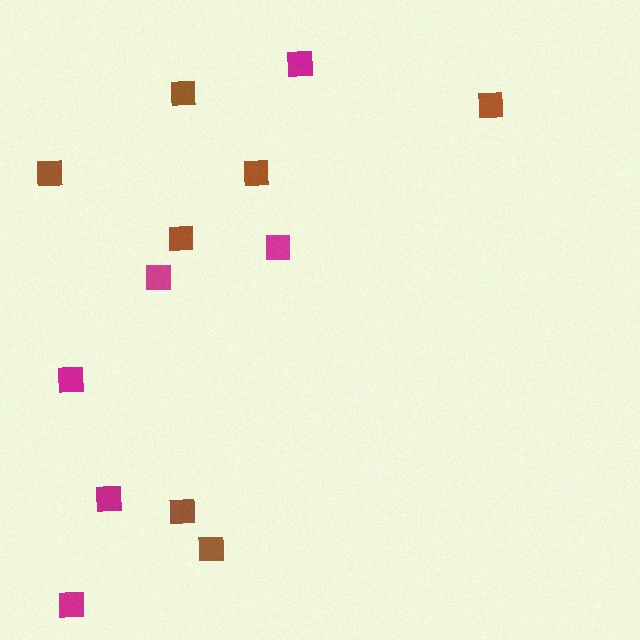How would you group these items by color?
There are 2 groups: one group of brown squares (7) and one group of magenta squares (6).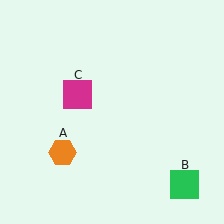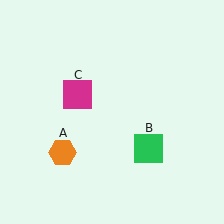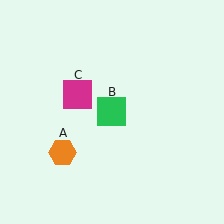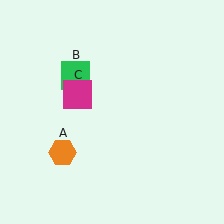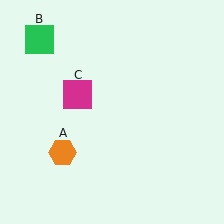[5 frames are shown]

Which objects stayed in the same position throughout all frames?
Orange hexagon (object A) and magenta square (object C) remained stationary.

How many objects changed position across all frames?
1 object changed position: green square (object B).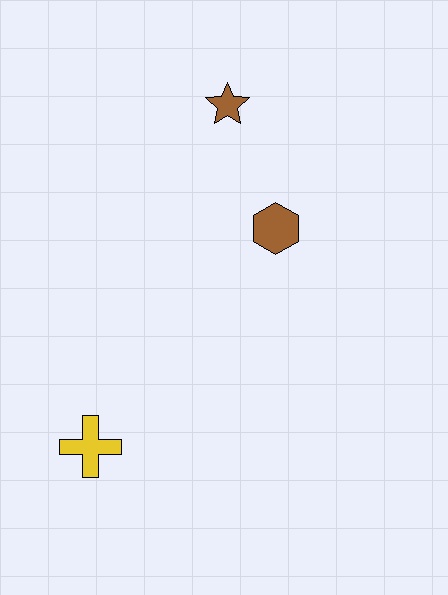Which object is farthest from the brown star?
The yellow cross is farthest from the brown star.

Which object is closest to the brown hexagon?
The brown star is closest to the brown hexagon.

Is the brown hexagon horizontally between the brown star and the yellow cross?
No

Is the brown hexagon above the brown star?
No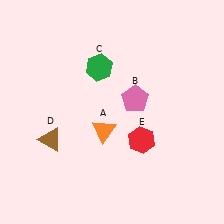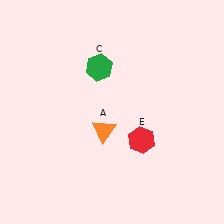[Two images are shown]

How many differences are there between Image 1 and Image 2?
There are 2 differences between the two images.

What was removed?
The pink pentagon (B), the brown triangle (D) were removed in Image 2.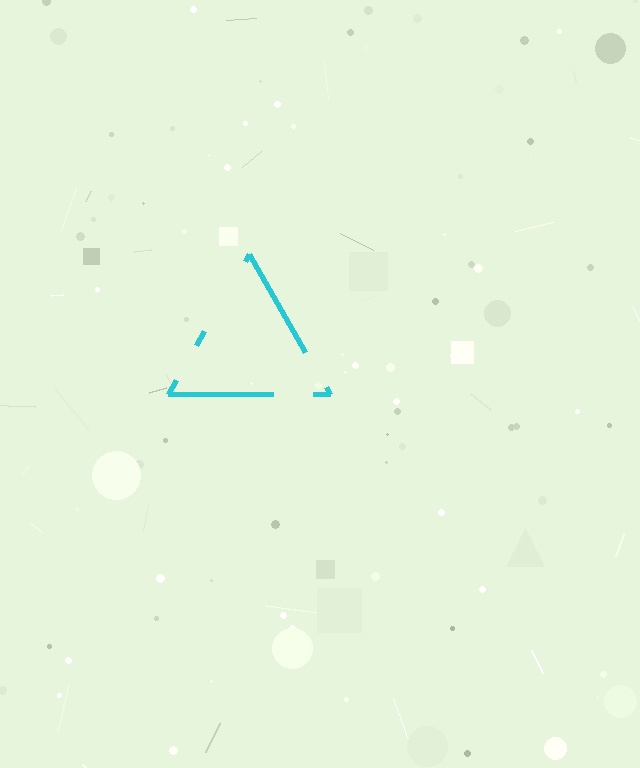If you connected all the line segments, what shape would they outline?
They would outline a triangle.